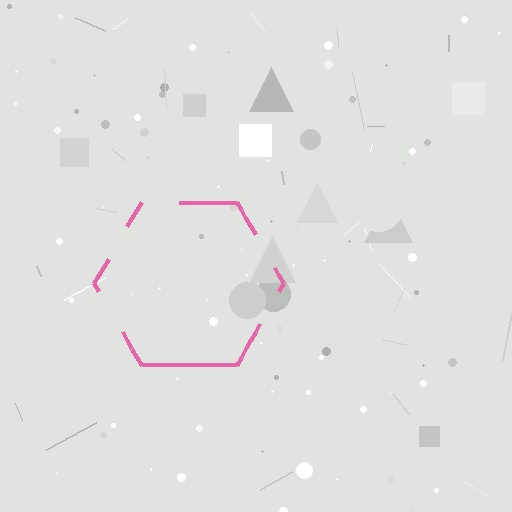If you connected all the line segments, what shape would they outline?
They would outline a hexagon.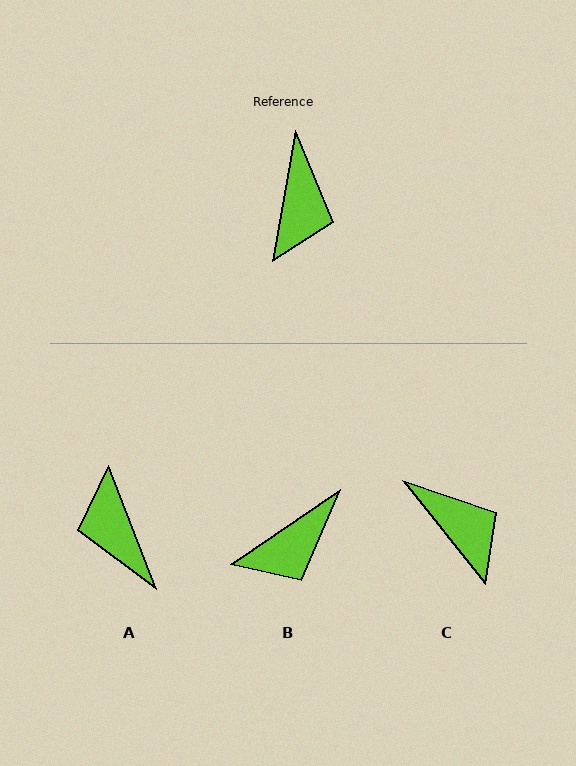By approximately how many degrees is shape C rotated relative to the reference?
Approximately 48 degrees counter-clockwise.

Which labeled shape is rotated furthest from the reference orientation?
A, about 149 degrees away.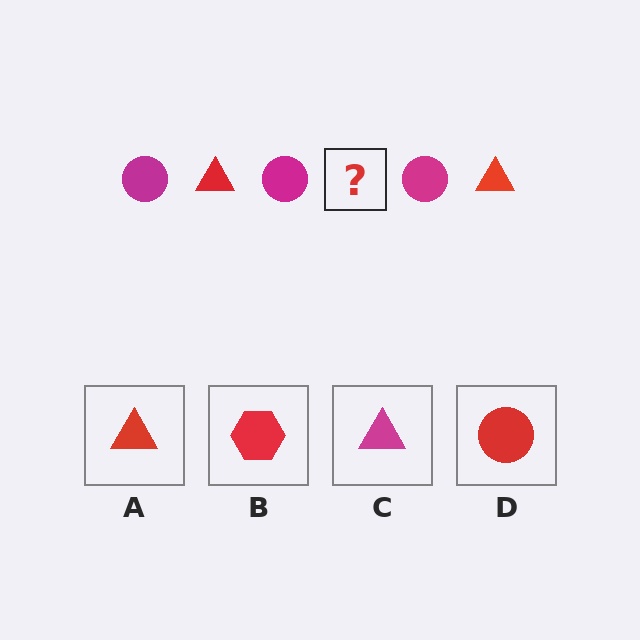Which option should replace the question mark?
Option A.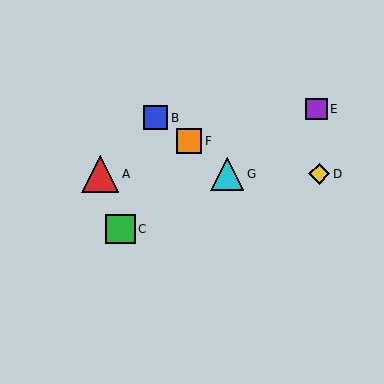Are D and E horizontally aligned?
No, D is at y≈174 and E is at y≈109.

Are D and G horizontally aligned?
Yes, both are at y≈174.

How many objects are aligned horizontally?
3 objects (A, D, G) are aligned horizontally.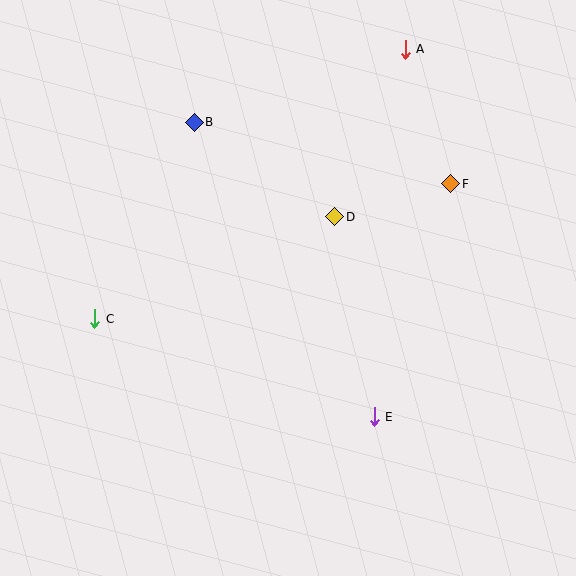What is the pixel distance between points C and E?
The distance between C and E is 296 pixels.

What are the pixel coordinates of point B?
Point B is at (194, 122).